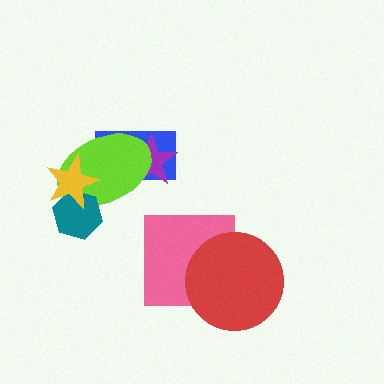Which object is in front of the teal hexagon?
The yellow star is in front of the teal hexagon.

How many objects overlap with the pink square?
1 object overlaps with the pink square.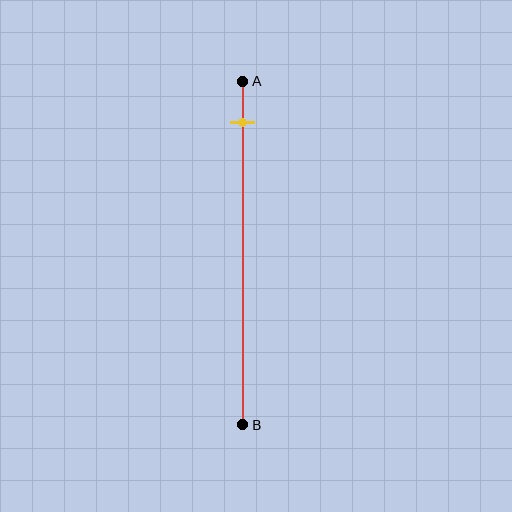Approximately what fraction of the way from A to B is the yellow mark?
The yellow mark is approximately 10% of the way from A to B.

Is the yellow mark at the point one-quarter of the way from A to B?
No, the mark is at about 10% from A, not at the 25% one-quarter point.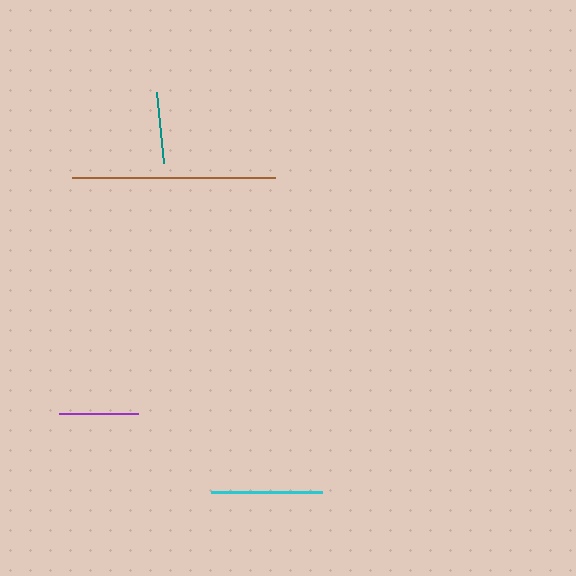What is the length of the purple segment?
The purple segment is approximately 78 pixels long.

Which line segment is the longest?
The brown line is the longest at approximately 204 pixels.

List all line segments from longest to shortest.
From longest to shortest: brown, cyan, purple, teal.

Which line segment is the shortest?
The teal line is the shortest at approximately 72 pixels.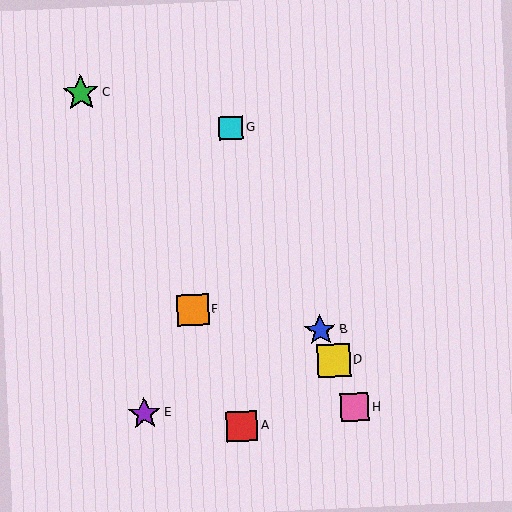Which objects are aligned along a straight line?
Objects B, D, G, H are aligned along a straight line.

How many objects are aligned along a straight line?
4 objects (B, D, G, H) are aligned along a straight line.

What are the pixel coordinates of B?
Object B is at (320, 330).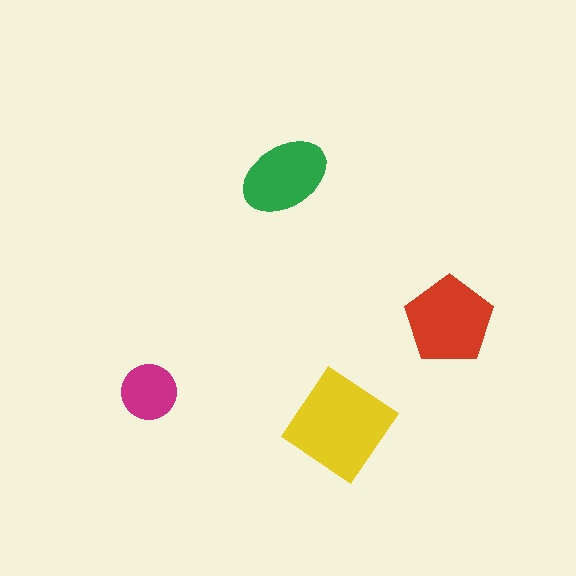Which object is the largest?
The yellow diamond.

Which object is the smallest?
The magenta circle.